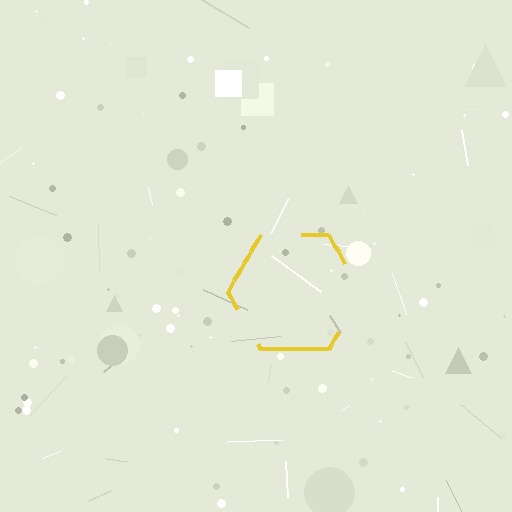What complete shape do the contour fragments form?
The contour fragments form a hexagon.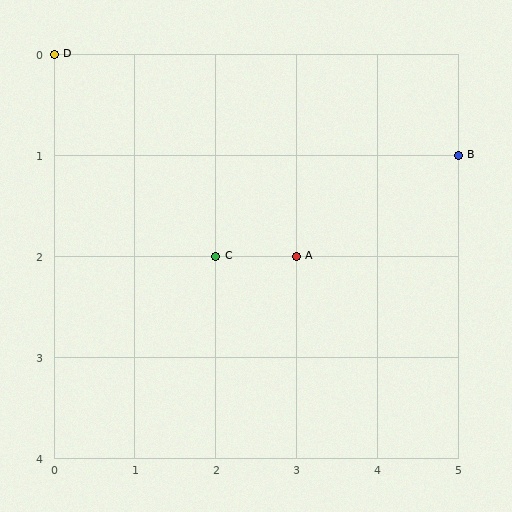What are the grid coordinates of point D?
Point D is at grid coordinates (0, 0).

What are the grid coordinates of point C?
Point C is at grid coordinates (2, 2).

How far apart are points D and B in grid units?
Points D and B are 5 columns and 1 row apart (about 5.1 grid units diagonally).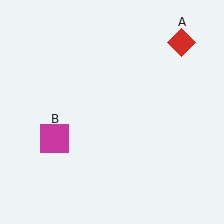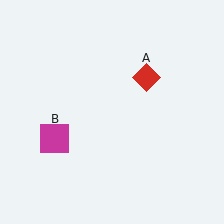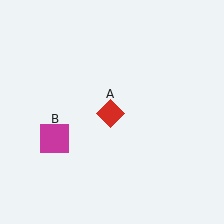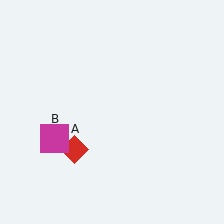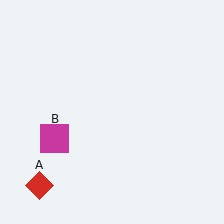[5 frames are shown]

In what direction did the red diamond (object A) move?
The red diamond (object A) moved down and to the left.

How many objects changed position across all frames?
1 object changed position: red diamond (object A).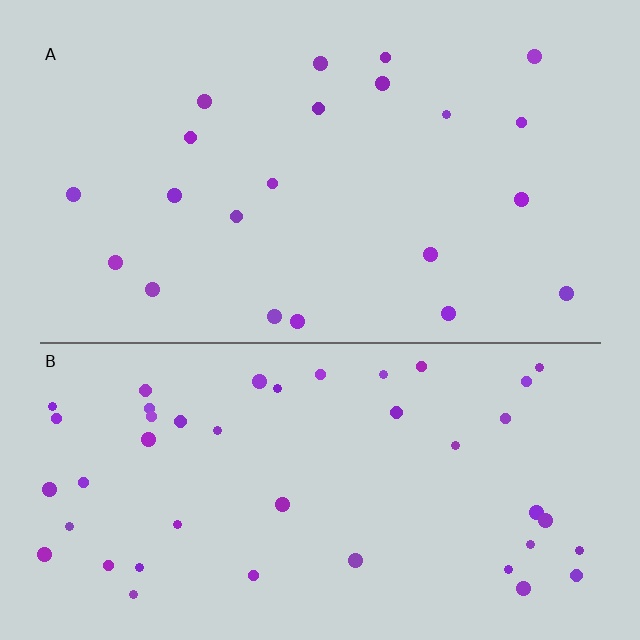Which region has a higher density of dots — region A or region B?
B (the bottom).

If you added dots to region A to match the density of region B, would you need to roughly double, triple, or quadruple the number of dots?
Approximately double.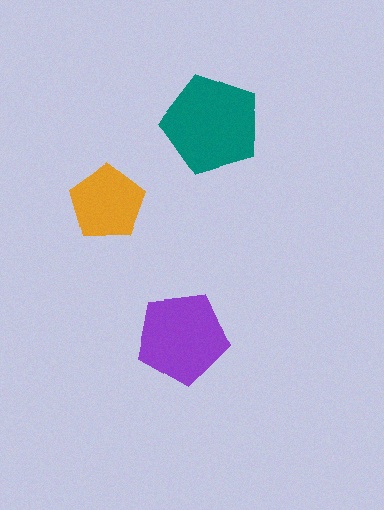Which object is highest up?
The teal pentagon is topmost.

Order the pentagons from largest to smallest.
the teal one, the purple one, the orange one.